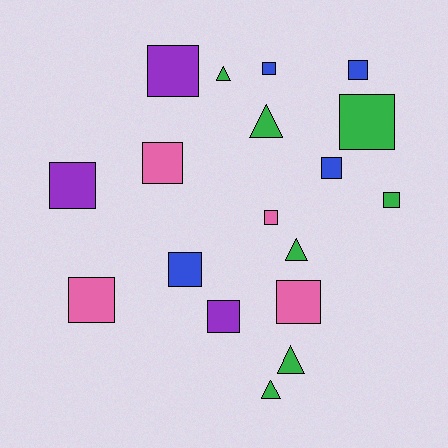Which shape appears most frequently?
Square, with 13 objects.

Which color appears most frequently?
Green, with 7 objects.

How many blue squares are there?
There are 4 blue squares.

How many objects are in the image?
There are 18 objects.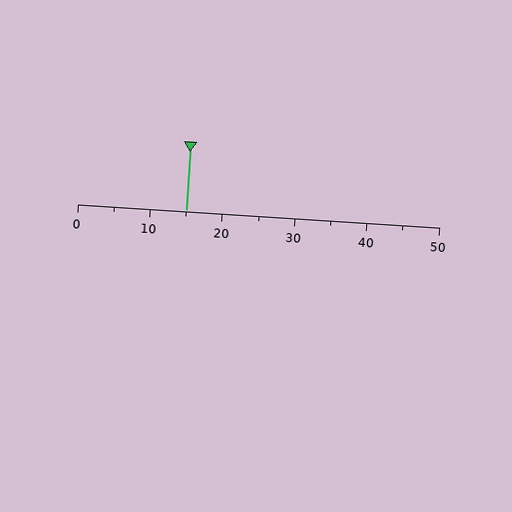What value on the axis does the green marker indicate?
The marker indicates approximately 15.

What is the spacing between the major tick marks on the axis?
The major ticks are spaced 10 apart.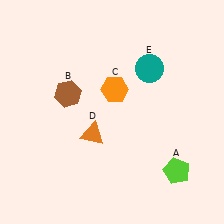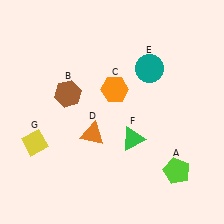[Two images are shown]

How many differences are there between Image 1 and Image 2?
There are 2 differences between the two images.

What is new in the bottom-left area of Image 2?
A yellow diamond (G) was added in the bottom-left area of Image 2.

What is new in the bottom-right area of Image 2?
A green triangle (F) was added in the bottom-right area of Image 2.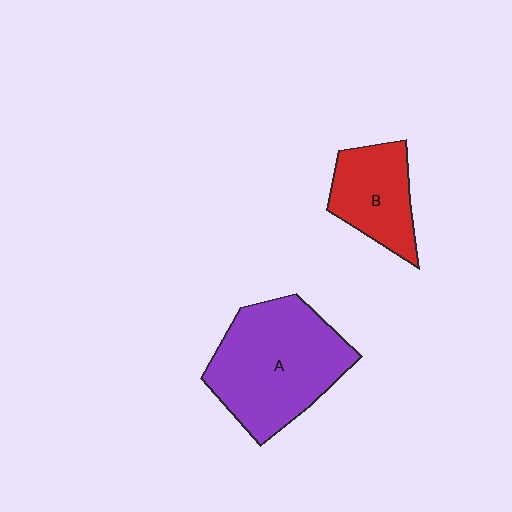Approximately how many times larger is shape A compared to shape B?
Approximately 1.9 times.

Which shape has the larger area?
Shape A (purple).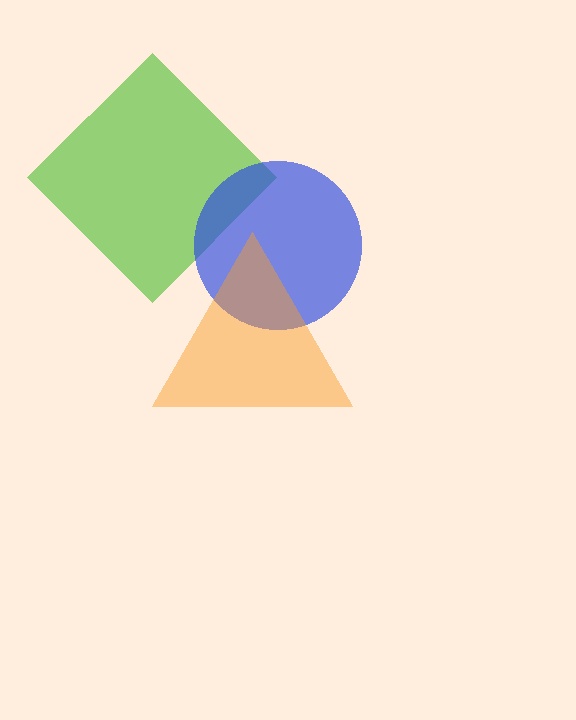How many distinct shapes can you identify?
There are 3 distinct shapes: a lime diamond, a blue circle, an orange triangle.